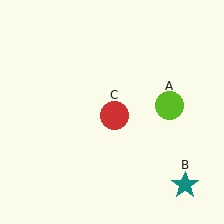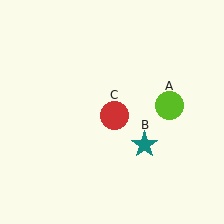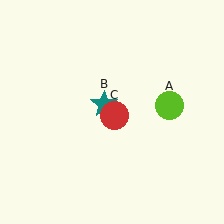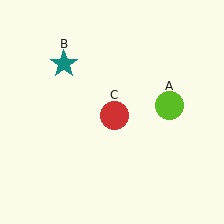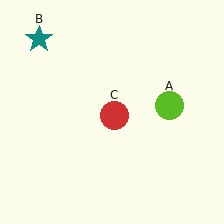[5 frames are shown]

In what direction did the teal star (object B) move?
The teal star (object B) moved up and to the left.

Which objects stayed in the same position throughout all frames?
Lime circle (object A) and red circle (object C) remained stationary.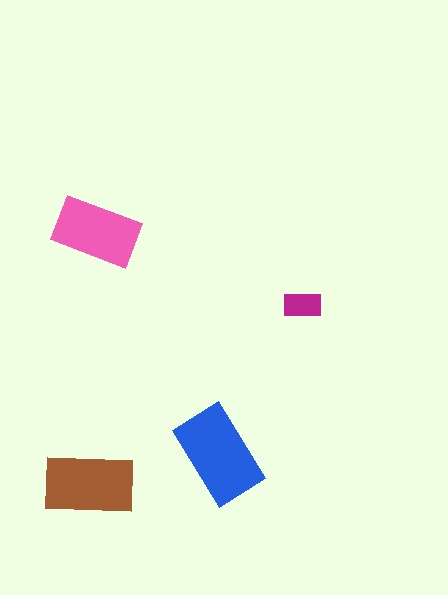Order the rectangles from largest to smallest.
the blue one, the brown one, the pink one, the magenta one.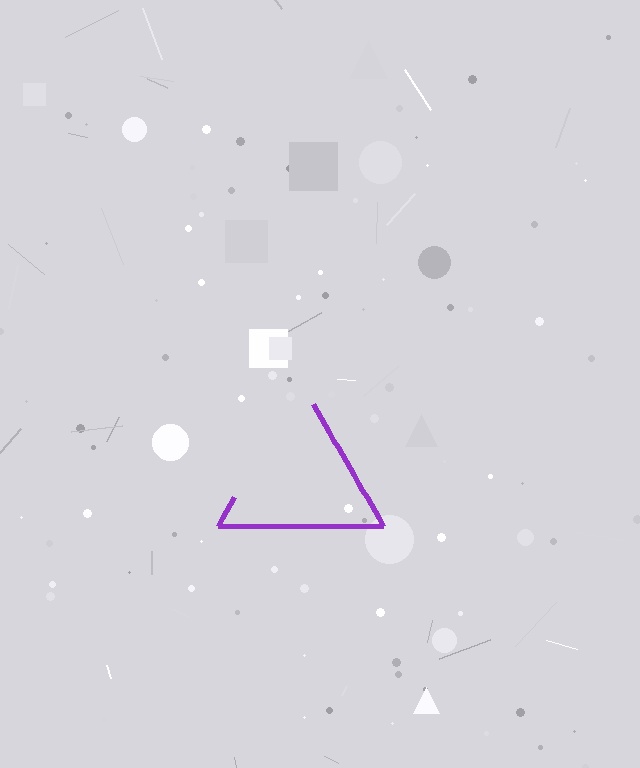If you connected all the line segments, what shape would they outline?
They would outline a triangle.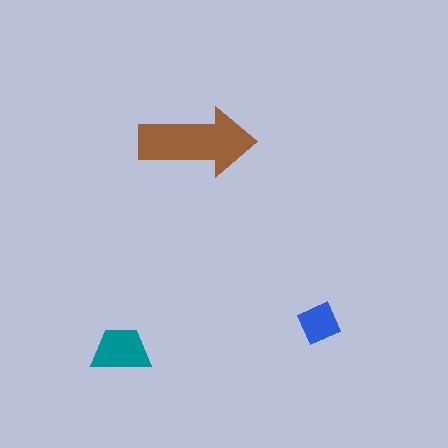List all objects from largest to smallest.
The brown arrow, the teal trapezoid, the blue diamond.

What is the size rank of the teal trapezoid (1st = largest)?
2nd.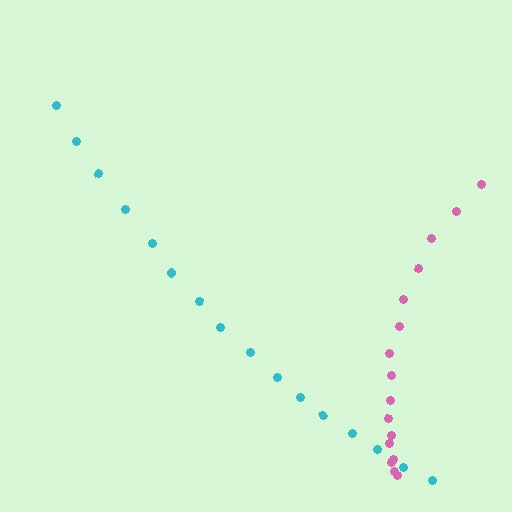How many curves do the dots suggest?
There are 2 distinct paths.